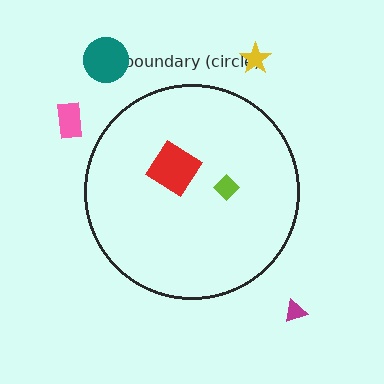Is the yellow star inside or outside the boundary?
Outside.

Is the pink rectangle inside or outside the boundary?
Outside.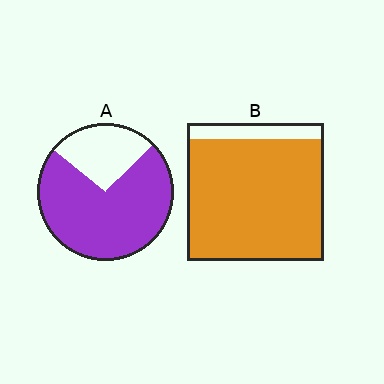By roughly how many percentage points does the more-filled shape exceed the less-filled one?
By roughly 15 percentage points (B over A).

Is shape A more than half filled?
Yes.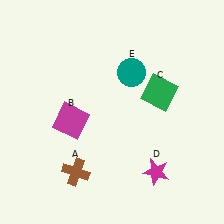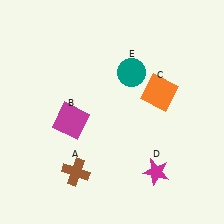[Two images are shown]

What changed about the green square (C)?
In Image 1, C is green. In Image 2, it changed to orange.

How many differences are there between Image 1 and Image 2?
There is 1 difference between the two images.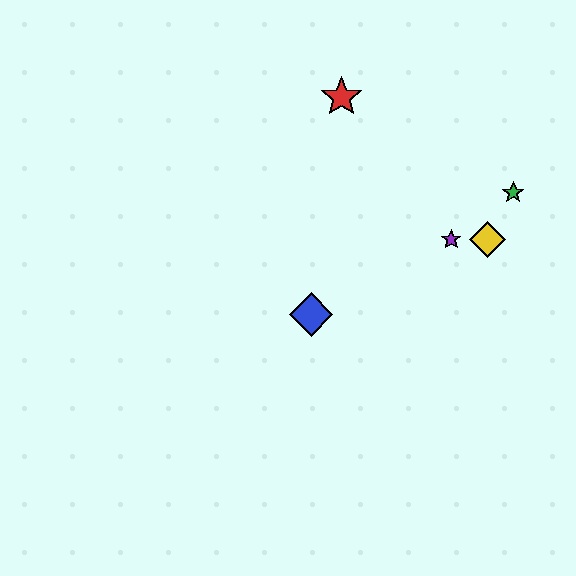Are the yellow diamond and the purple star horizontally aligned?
Yes, both are at y≈240.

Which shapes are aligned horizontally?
The yellow diamond, the purple star are aligned horizontally.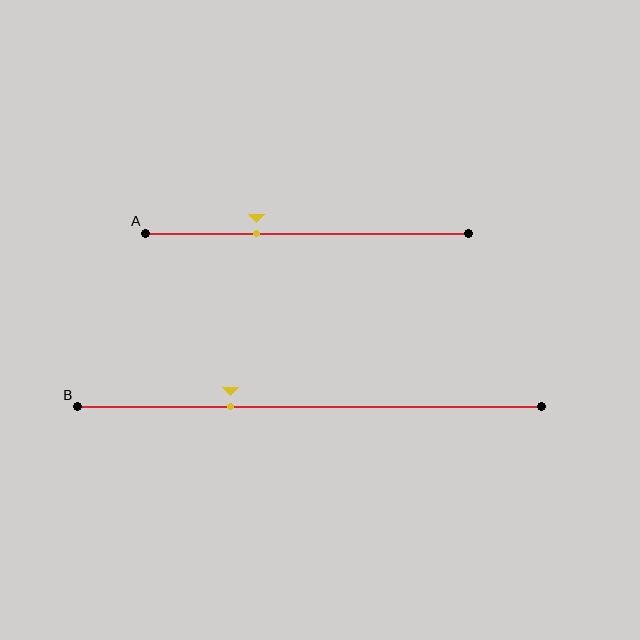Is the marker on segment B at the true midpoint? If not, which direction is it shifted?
No, the marker on segment B is shifted to the left by about 17% of the segment length.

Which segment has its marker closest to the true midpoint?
Segment A has its marker closest to the true midpoint.